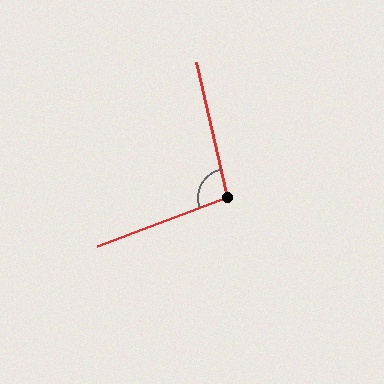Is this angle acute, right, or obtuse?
It is obtuse.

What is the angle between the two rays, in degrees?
Approximately 98 degrees.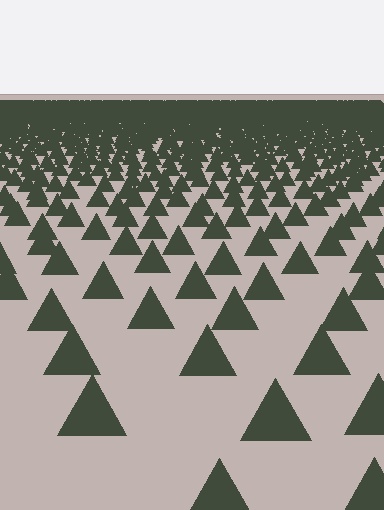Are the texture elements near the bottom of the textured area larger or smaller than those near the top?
Larger. Near the bottom, elements are closer to the viewer and appear at a bigger on-screen size.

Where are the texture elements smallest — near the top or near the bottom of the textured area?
Near the top.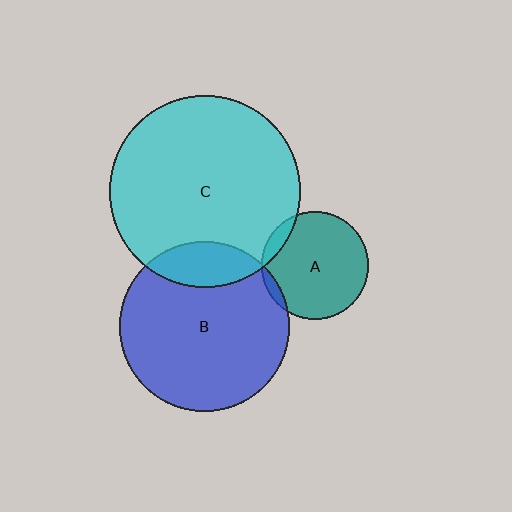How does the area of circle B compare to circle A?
Approximately 2.5 times.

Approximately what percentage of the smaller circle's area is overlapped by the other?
Approximately 10%.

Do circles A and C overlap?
Yes.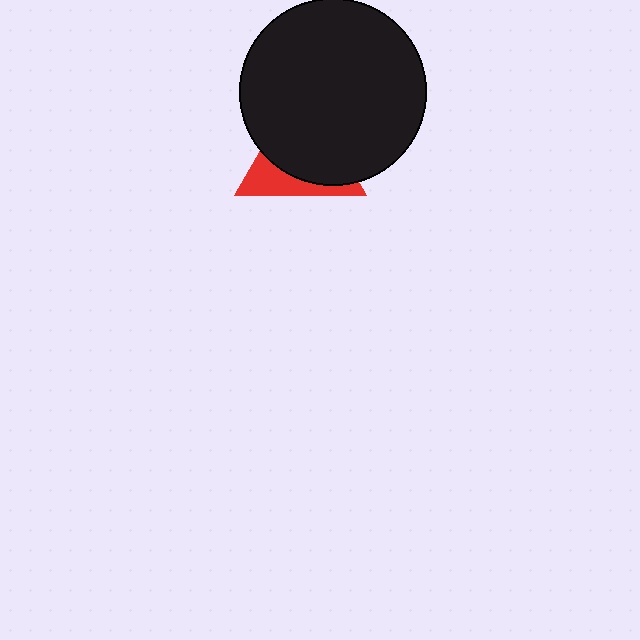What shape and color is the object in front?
The object in front is a black circle.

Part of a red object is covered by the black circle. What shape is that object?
It is a triangle.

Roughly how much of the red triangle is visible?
A small part of it is visible (roughly 31%).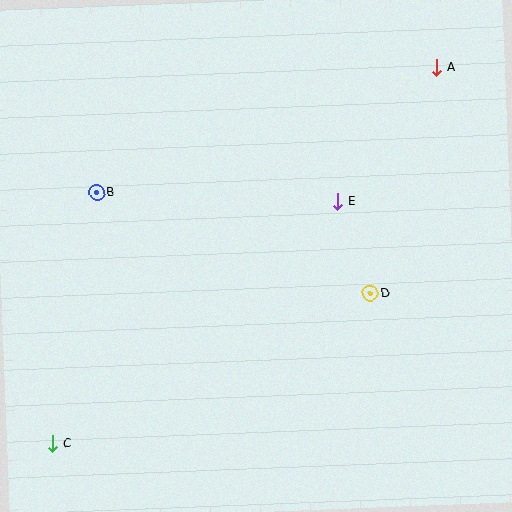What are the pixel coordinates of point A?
Point A is at (437, 67).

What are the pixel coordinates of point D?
Point D is at (370, 293).